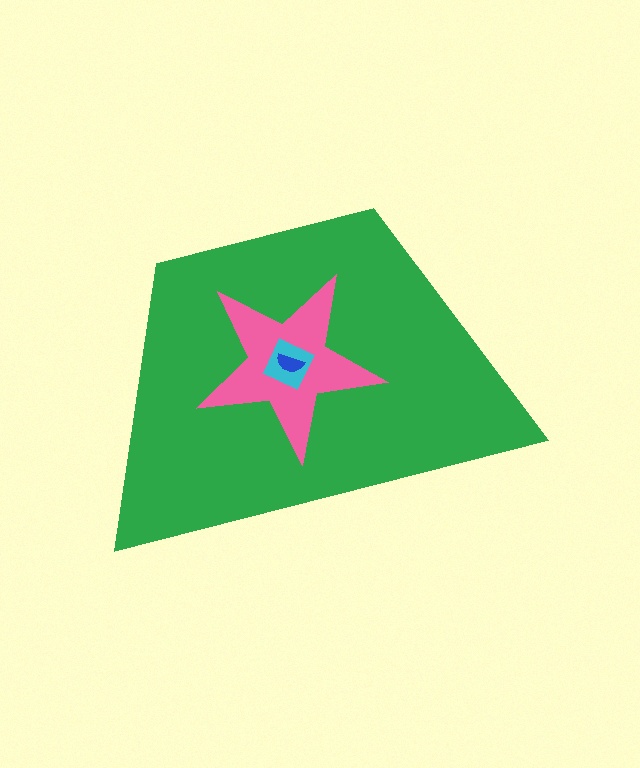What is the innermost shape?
The blue semicircle.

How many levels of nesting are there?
4.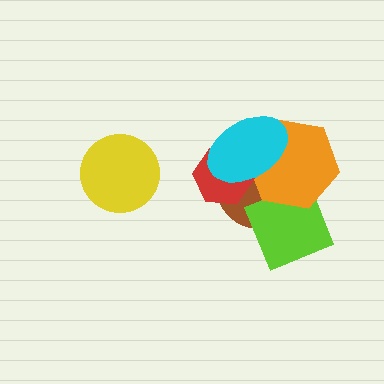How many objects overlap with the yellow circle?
0 objects overlap with the yellow circle.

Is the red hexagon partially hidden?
Yes, it is partially covered by another shape.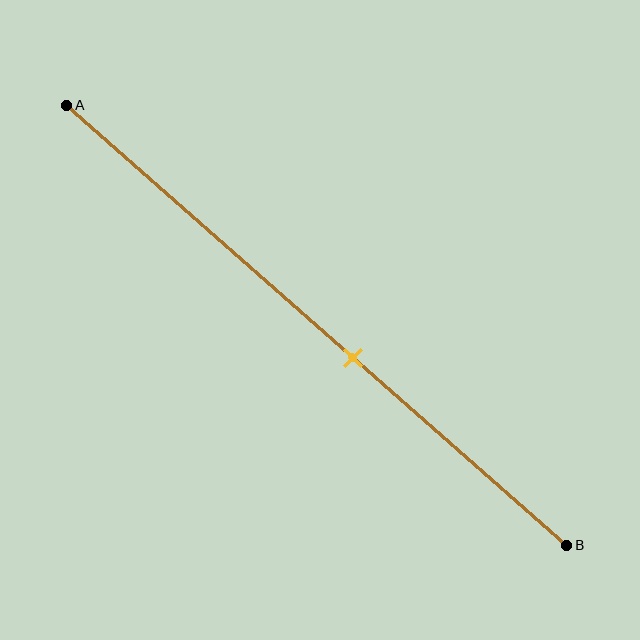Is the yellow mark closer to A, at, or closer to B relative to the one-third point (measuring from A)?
The yellow mark is closer to point B than the one-third point of segment AB.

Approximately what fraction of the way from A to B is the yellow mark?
The yellow mark is approximately 55% of the way from A to B.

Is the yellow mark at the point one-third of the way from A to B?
No, the mark is at about 55% from A, not at the 33% one-third point.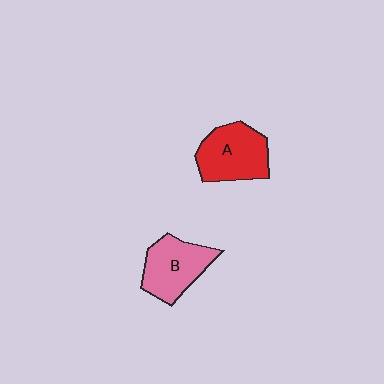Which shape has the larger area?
Shape A (red).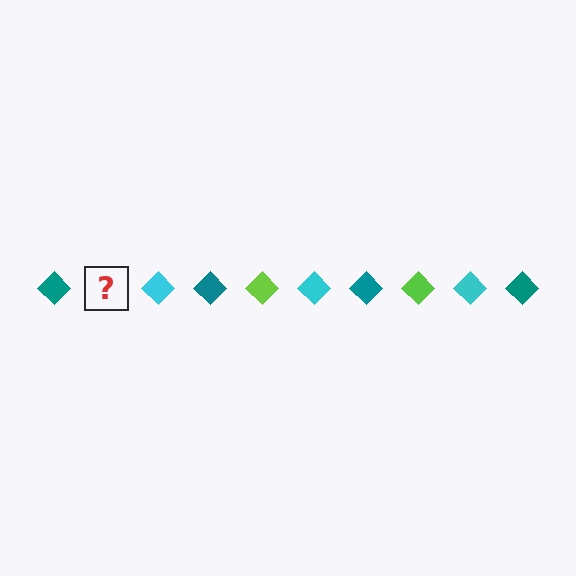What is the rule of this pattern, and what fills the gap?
The rule is that the pattern cycles through teal, lime, cyan diamonds. The gap should be filled with a lime diamond.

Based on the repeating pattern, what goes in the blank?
The blank should be a lime diamond.